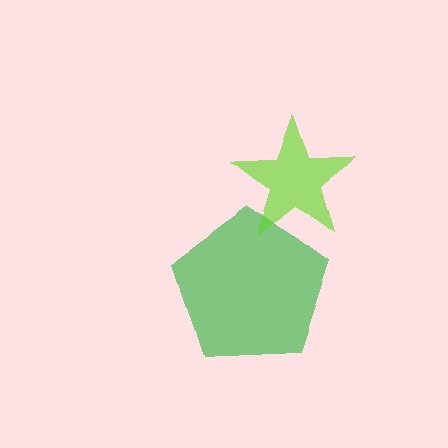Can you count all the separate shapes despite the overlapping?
Yes, there are 2 separate shapes.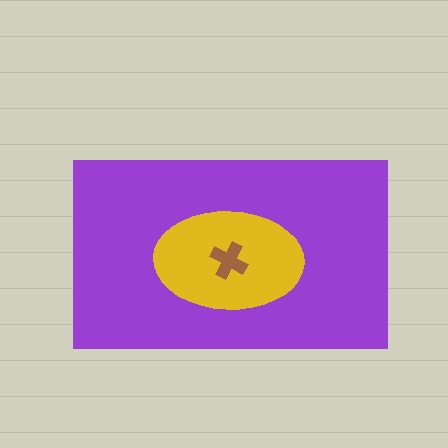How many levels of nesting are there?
3.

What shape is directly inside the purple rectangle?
The yellow ellipse.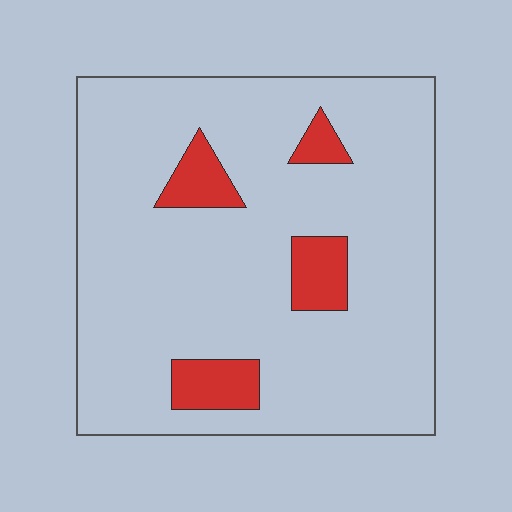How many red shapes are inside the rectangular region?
4.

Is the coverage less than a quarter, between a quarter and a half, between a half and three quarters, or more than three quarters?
Less than a quarter.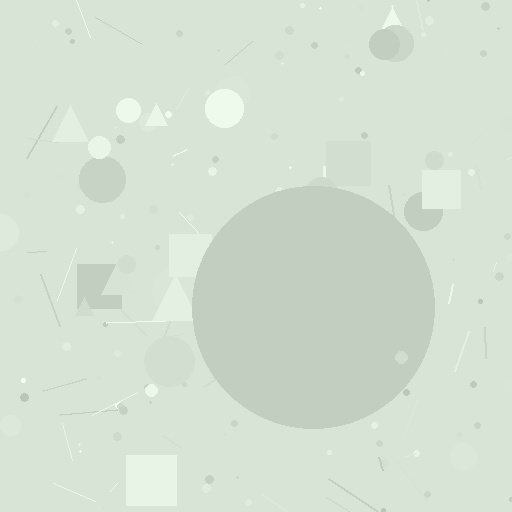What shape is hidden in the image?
A circle is hidden in the image.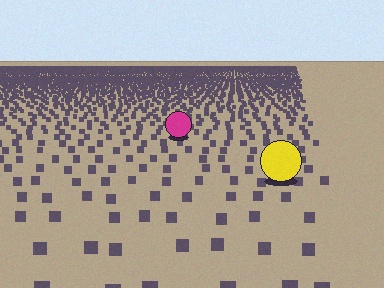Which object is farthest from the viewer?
The magenta circle is farthest from the viewer. It appears smaller and the ground texture around it is denser.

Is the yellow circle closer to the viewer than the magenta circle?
Yes. The yellow circle is closer — you can tell from the texture gradient: the ground texture is coarser near it.